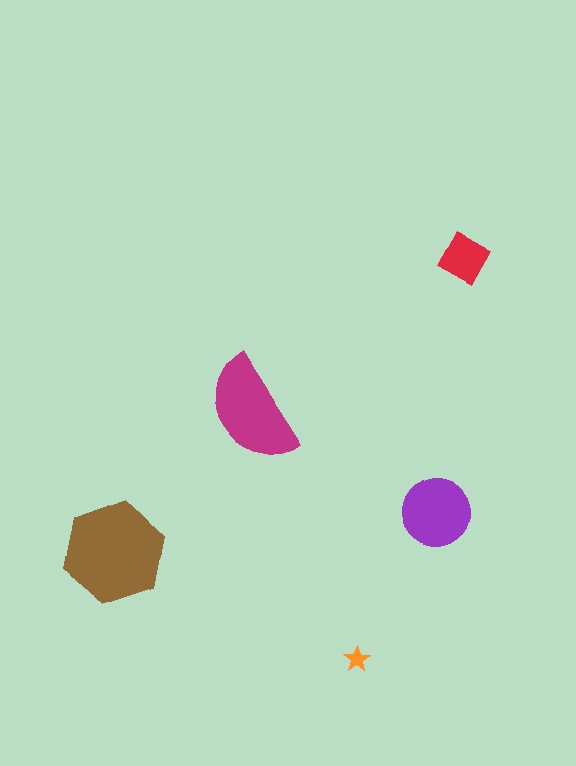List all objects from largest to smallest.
The brown hexagon, the magenta semicircle, the purple circle, the red square, the orange star.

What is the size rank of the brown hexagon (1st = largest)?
1st.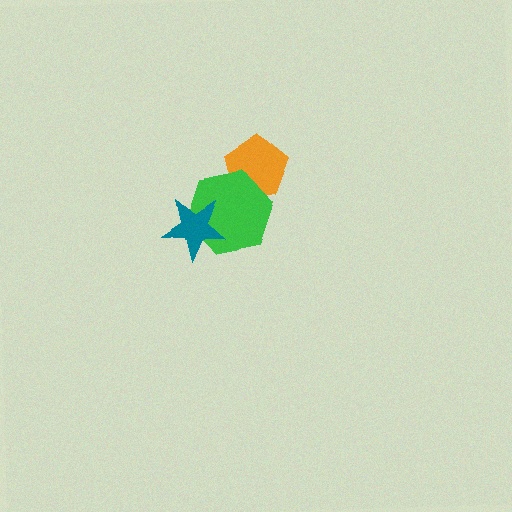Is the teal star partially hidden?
No, no other shape covers it.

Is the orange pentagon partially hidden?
Yes, it is partially covered by another shape.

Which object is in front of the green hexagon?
The teal star is in front of the green hexagon.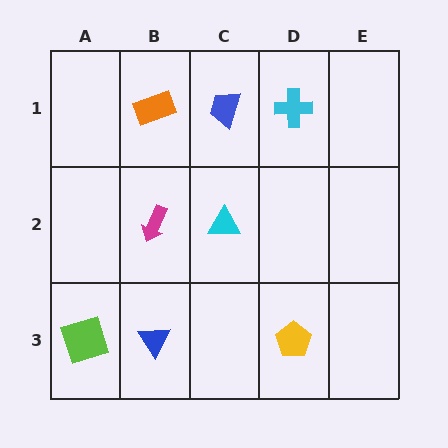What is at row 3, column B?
A blue triangle.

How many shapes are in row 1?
3 shapes.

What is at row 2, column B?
A magenta arrow.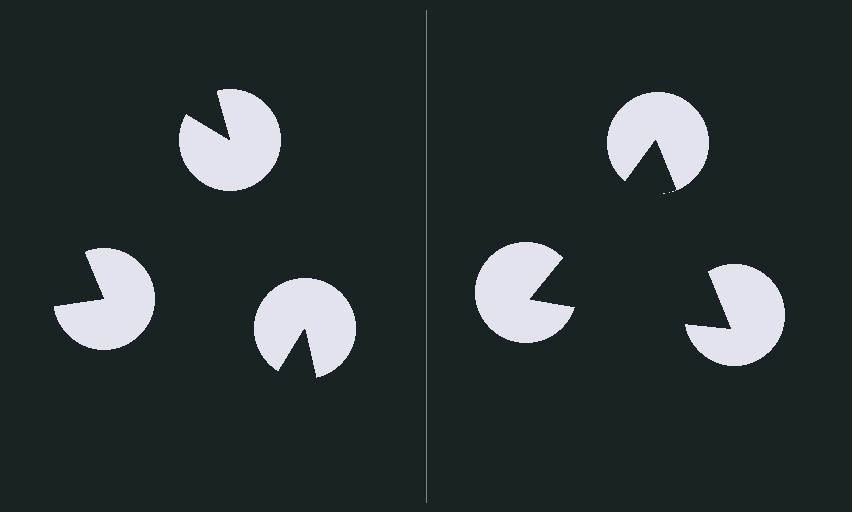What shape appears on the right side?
An illusory triangle.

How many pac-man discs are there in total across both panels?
6 — 3 on each side.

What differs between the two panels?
The pac-man discs are positioned identically on both sides; only the wedge orientations differ. On the right they align to a triangle; on the left they are misaligned.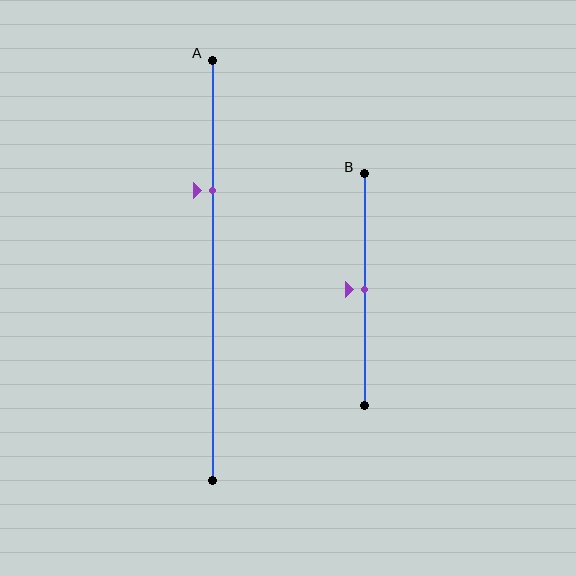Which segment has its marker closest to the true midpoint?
Segment B has its marker closest to the true midpoint.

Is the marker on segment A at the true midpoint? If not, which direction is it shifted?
No, the marker on segment A is shifted upward by about 19% of the segment length.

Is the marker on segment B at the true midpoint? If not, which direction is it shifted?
Yes, the marker on segment B is at the true midpoint.